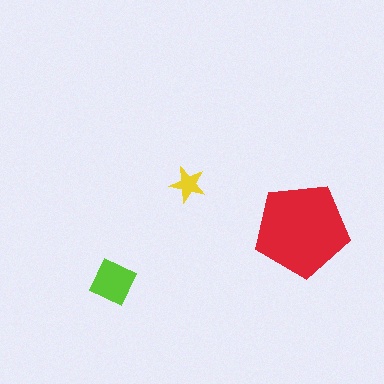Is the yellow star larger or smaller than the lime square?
Smaller.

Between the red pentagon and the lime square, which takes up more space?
The red pentagon.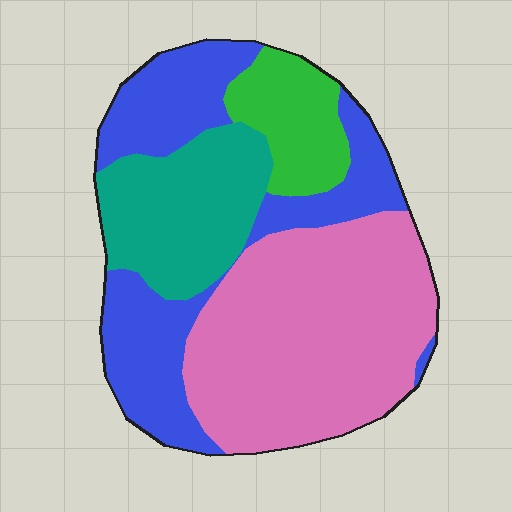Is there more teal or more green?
Teal.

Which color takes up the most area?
Pink, at roughly 40%.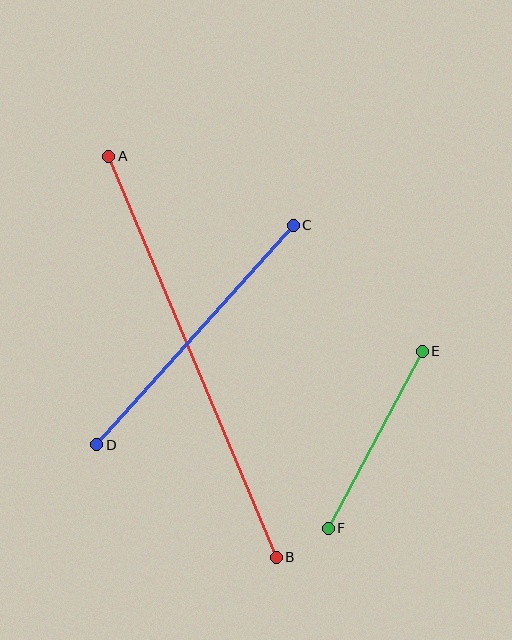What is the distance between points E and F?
The distance is approximately 200 pixels.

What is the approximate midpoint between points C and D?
The midpoint is at approximately (195, 335) pixels.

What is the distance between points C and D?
The distance is approximately 295 pixels.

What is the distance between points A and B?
The distance is approximately 434 pixels.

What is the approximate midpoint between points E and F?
The midpoint is at approximately (375, 440) pixels.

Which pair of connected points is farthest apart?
Points A and B are farthest apart.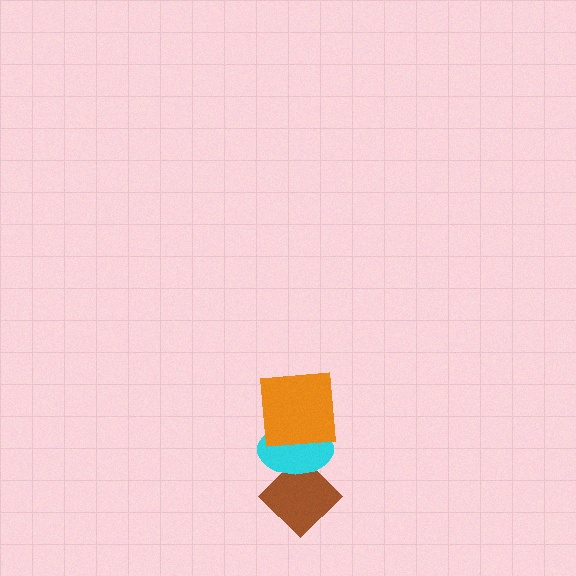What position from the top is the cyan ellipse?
The cyan ellipse is 2nd from the top.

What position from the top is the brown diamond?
The brown diamond is 3rd from the top.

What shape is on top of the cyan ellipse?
The orange square is on top of the cyan ellipse.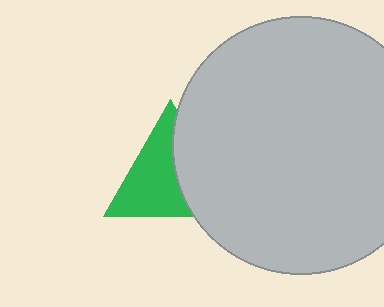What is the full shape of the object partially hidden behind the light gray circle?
The partially hidden object is a green triangle.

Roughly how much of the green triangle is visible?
About half of it is visible (roughly 59%).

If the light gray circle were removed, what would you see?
You would see the complete green triangle.